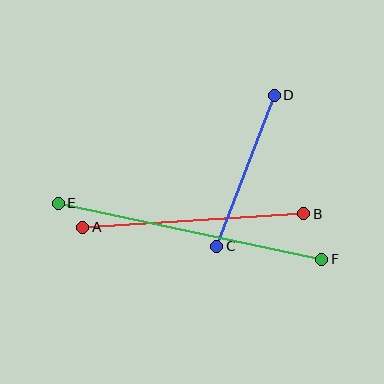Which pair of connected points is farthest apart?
Points E and F are farthest apart.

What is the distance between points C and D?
The distance is approximately 161 pixels.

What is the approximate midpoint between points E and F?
The midpoint is at approximately (190, 231) pixels.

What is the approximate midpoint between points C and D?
The midpoint is at approximately (245, 171) pixels.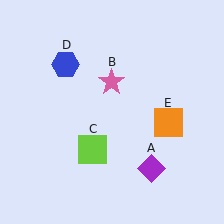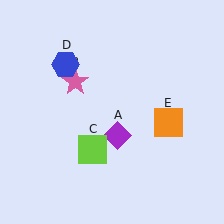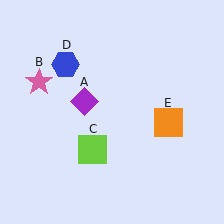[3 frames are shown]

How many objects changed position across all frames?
2 objects changed position: purple diamond (object A), pink star (object B).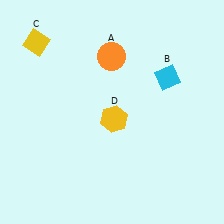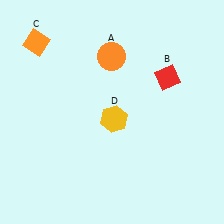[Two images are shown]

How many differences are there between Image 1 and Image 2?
There are 2 differences between the two images.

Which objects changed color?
B changed from cyan to red. C changed from yellow to orange.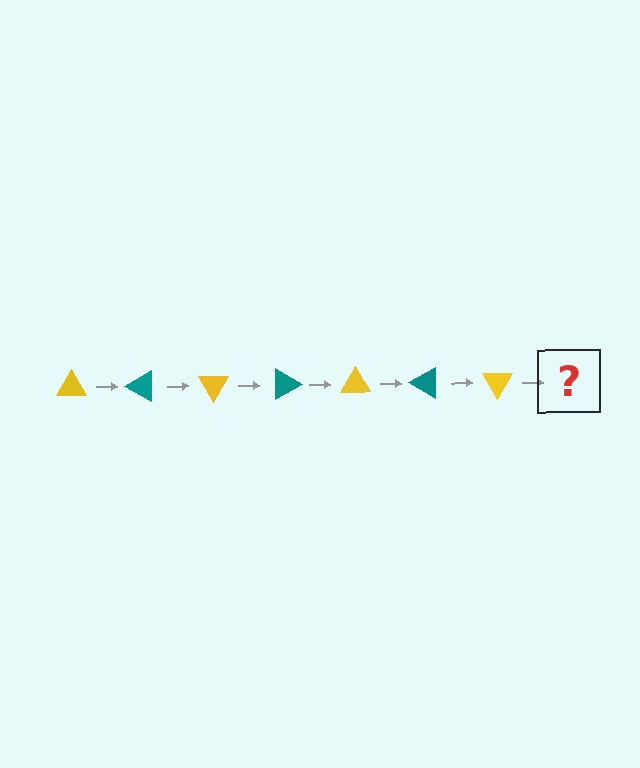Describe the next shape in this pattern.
It should be a teal triangle, rotated 210 degrees from the start.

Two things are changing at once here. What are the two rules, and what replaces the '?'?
The two rules are that it rotates 30 degrees each step and the color cycles through yellow and teal. The '?' should be a teal triangle, rotated 210 degrees from the start.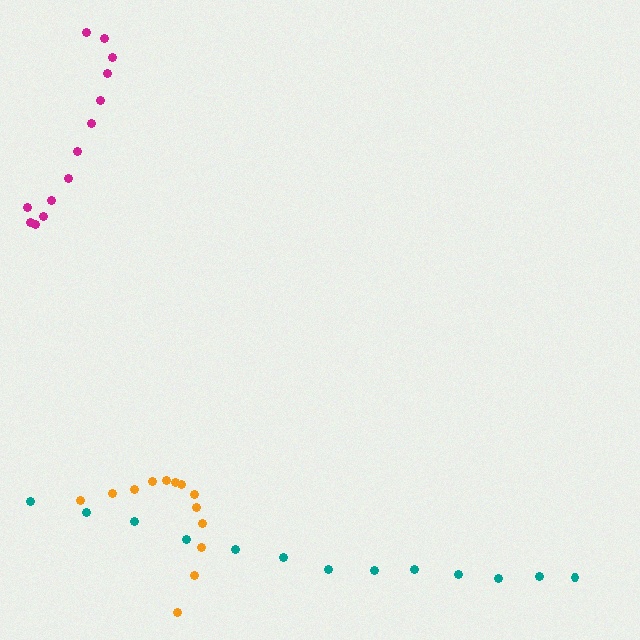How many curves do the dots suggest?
There are 3 distinct paths.